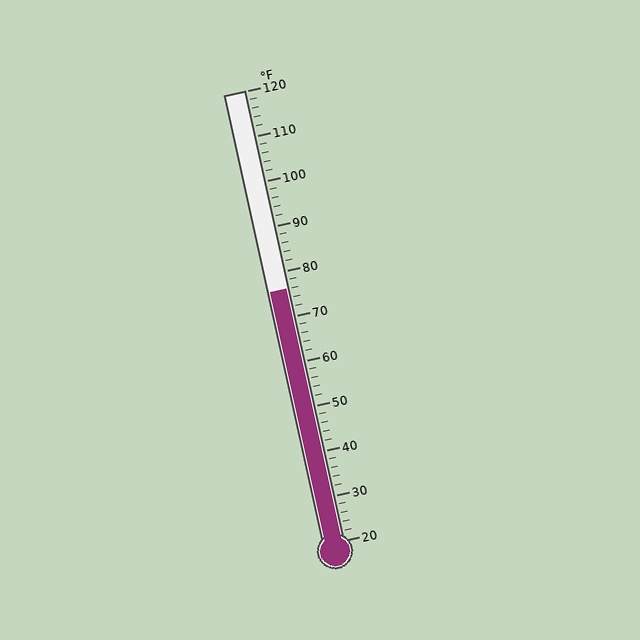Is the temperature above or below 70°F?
The temperature is above 70°F.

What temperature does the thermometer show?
The thermometer shows approximately 76°F.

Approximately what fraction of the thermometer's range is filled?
The thermometer is filled to approximately 55% of its range.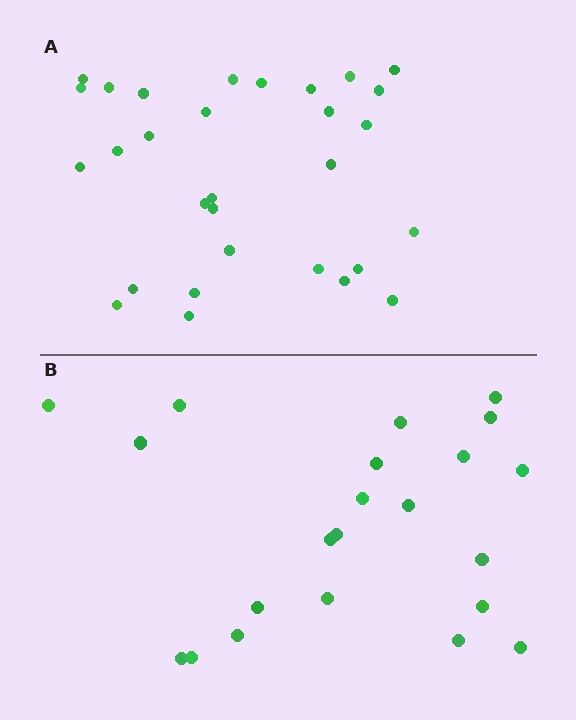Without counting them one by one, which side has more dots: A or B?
Region A (the top region) has more dots.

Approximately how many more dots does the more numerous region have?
Region A has roughly 8 or so more dots than region B.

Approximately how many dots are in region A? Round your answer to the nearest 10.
About 30 dots.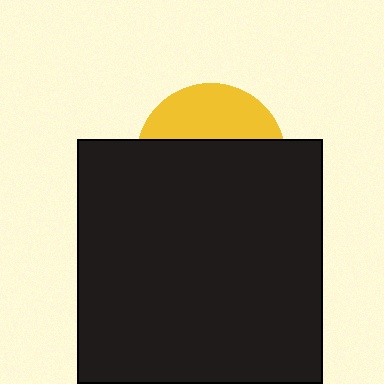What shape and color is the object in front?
The object in front is a black square.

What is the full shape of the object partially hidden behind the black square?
The partially hidden object is a yellow circle.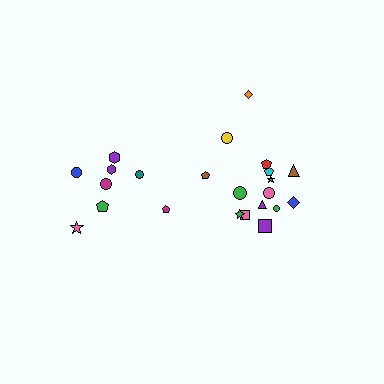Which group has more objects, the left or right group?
The right group.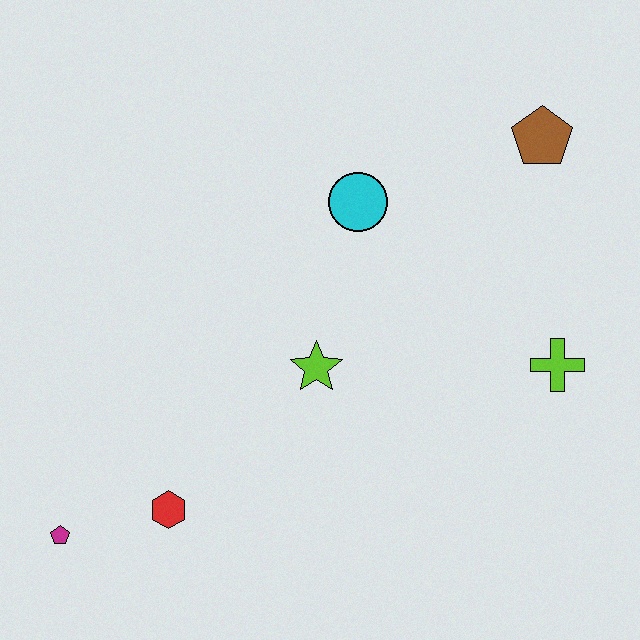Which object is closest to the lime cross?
The brown pentagon is closest to the lime cross.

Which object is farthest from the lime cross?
The magenta pentagon is farthest from the lime cross.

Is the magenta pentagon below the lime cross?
Yes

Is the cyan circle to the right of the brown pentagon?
No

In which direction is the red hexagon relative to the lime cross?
The red hexagon is to the left of the lime cross.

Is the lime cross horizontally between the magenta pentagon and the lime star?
No